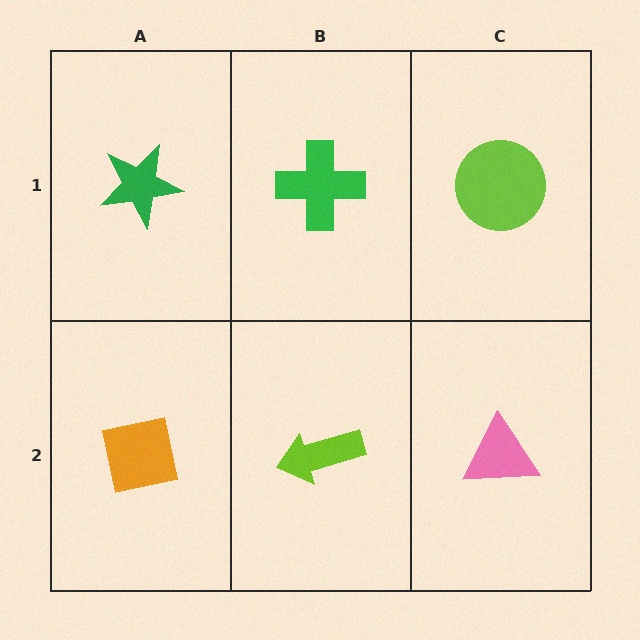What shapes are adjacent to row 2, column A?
A green star (row 1, column A), a lime arrow (row 2, column B).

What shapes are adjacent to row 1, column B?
A lime arrow (row 2, column B), a green star (row 1, column A), a lime circle (row 1, column C).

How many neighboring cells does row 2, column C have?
2.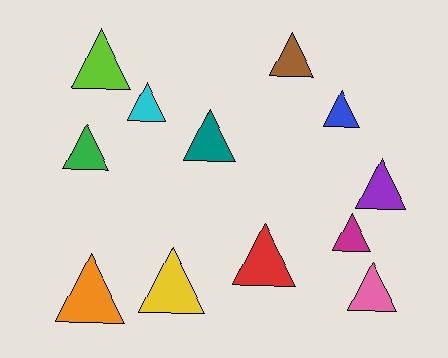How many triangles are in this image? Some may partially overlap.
There are 12 triangles.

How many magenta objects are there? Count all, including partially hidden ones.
There is 1 magenta object.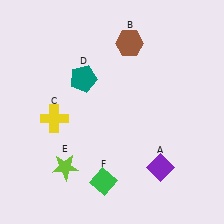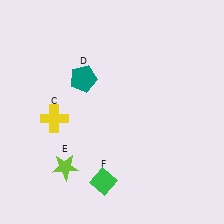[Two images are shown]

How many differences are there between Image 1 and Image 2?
There are 2 differences between the two images.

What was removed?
The brown hexagon (B), the purple diamond (A) were removed in Image 2.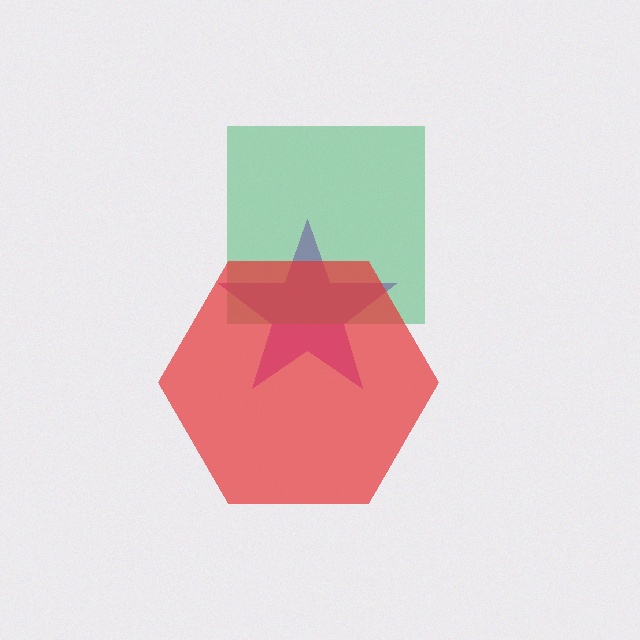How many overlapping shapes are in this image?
There are 3 overlapping shapes in the image.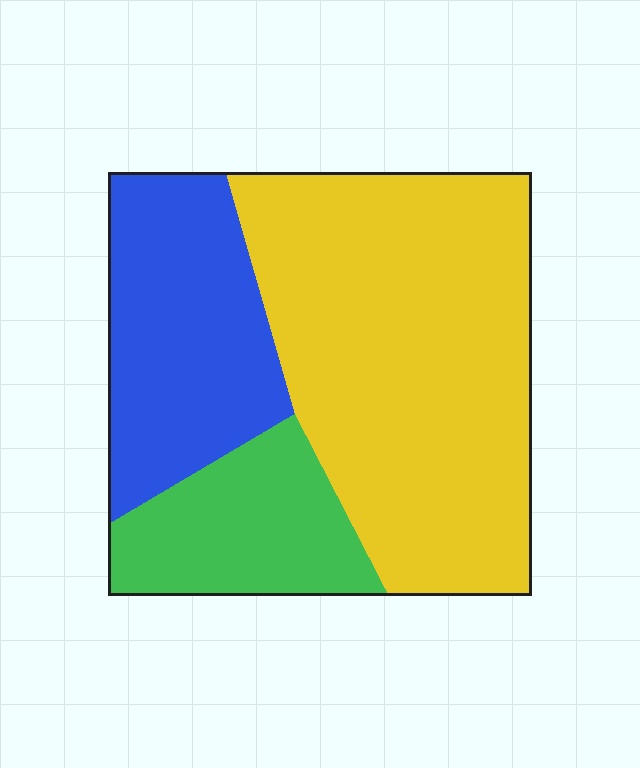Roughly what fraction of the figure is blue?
Blue covers 26% of the figure.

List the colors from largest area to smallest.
From largest to smallest: yellow, blue, green.